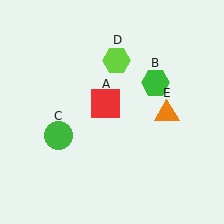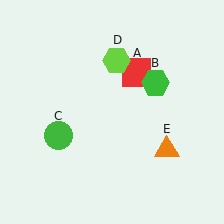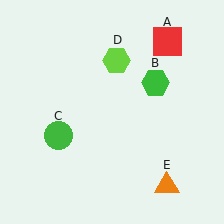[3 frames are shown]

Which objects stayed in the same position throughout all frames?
Green hexagon (object B) and green circle (object C) and lime hexagon (object D) remained stationary.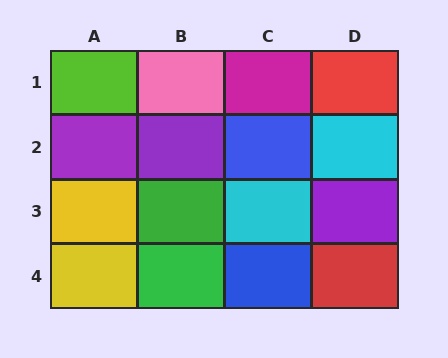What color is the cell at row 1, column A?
Lime.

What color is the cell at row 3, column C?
Cyan.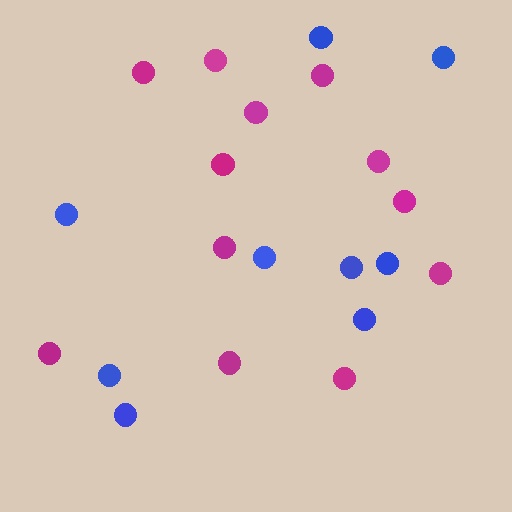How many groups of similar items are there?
There are 2 groups: one group of blue circles (9) and one group of magenta circles (12).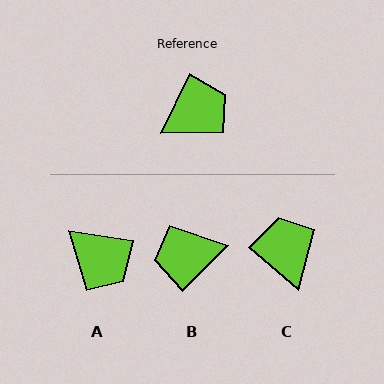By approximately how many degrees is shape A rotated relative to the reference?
Approximately 74 degrees clockwise.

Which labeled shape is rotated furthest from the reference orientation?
B, about 161 degrees away.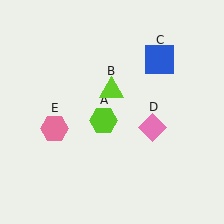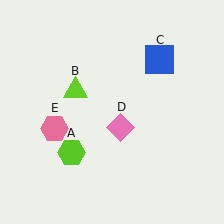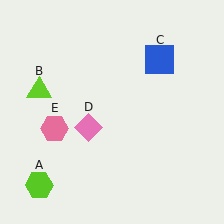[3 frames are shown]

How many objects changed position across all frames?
3 objects changed position: lime hexagon (object A), lime triangle (object B), pink diamond (object D).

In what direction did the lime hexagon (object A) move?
The lime hexagon (object A) moved down and to the left.